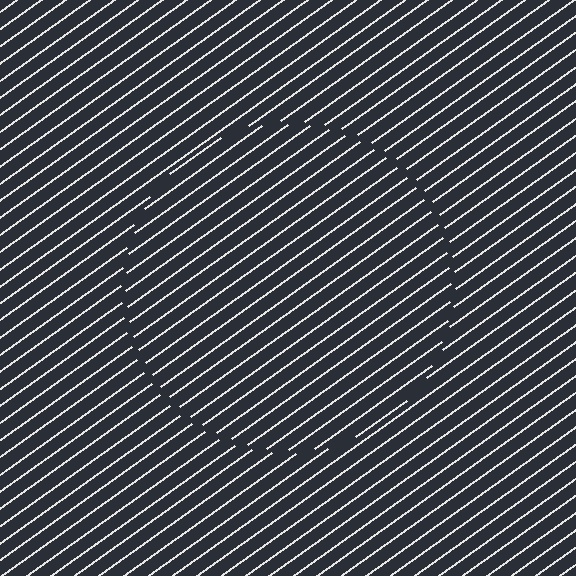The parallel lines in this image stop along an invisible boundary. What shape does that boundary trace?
An illusory circle. The interior of the shape contains the same grating, shifted by half a period — the contour is defined by the phase discontinuity where line-ends from the inner and outer gratings abut.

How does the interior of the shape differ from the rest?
The interior of the shape contains the same grating, shifted by half a period — the contour is defined by the phase discontinuity where line-ends from the inner and outer gratings abut.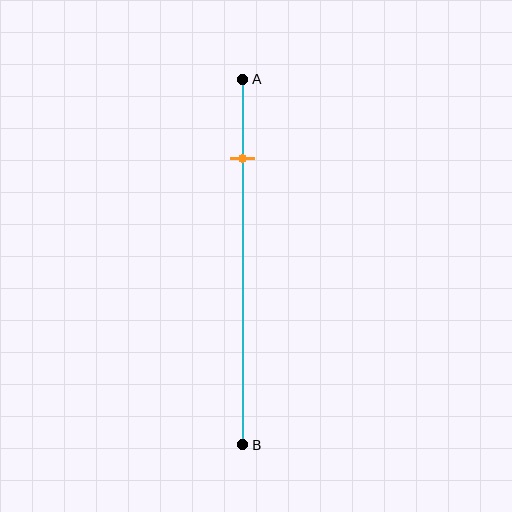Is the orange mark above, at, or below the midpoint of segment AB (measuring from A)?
The orange mark is above the midpoint of segment AB.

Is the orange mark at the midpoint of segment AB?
No, the mark is at about 20% from A, not at the 50% midpoint.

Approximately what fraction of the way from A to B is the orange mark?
The orange mark is approximately 20% of the way from A to B.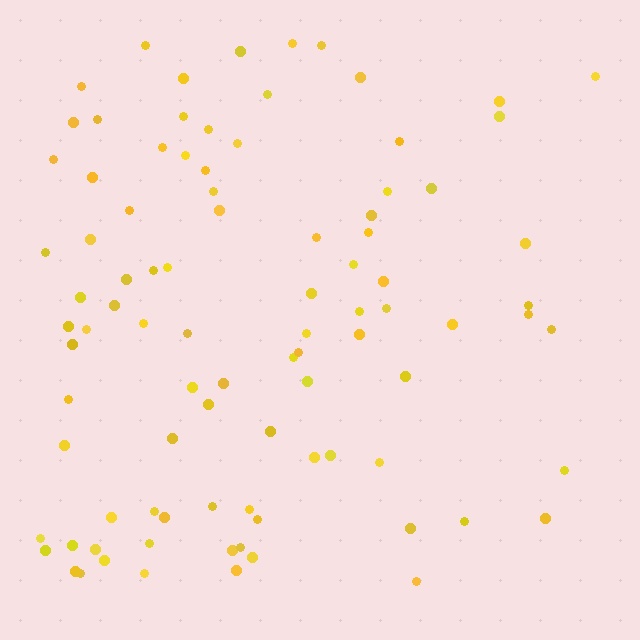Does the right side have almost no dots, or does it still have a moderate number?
Still a moderate number, just noticeably fewer than the left.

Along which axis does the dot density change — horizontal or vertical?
Horizontal.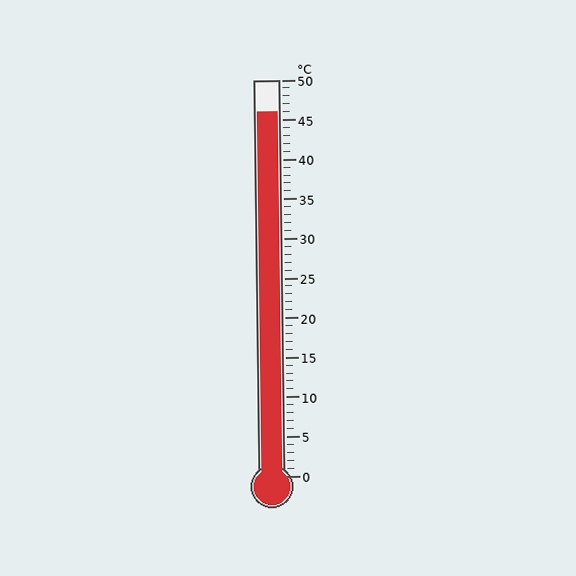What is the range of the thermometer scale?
The thermometer scale ranges from 0°C to 50°C.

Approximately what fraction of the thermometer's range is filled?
The thermometer is filled to approximately 90% of its range.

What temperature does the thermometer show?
The thermometer shows approximately 46°C.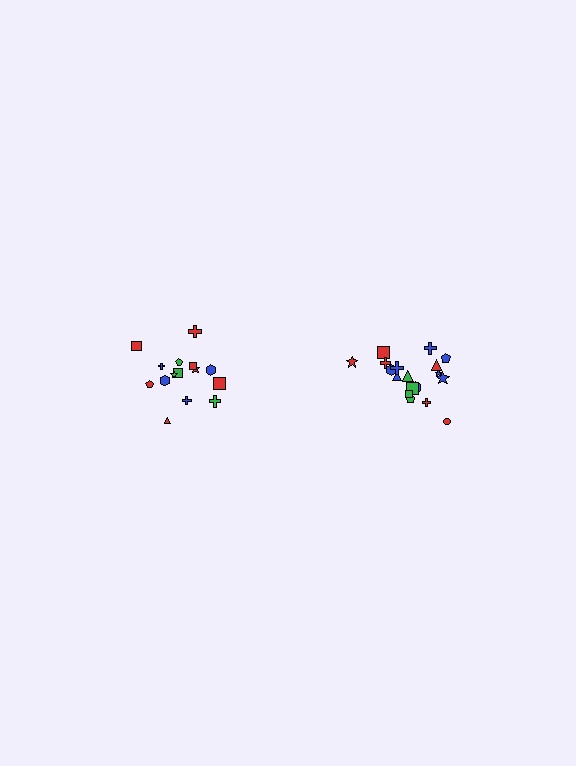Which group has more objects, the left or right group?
The right group.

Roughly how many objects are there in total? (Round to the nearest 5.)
Roughly 35 objects in total.